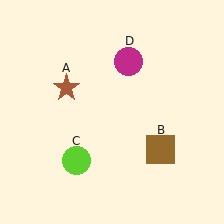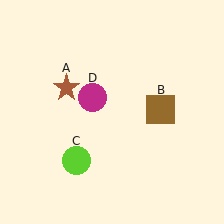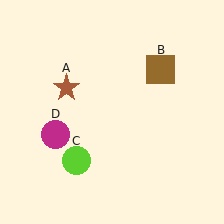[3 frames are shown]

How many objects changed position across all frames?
2 objects changed position: brown square (object B), magenta circle (object D).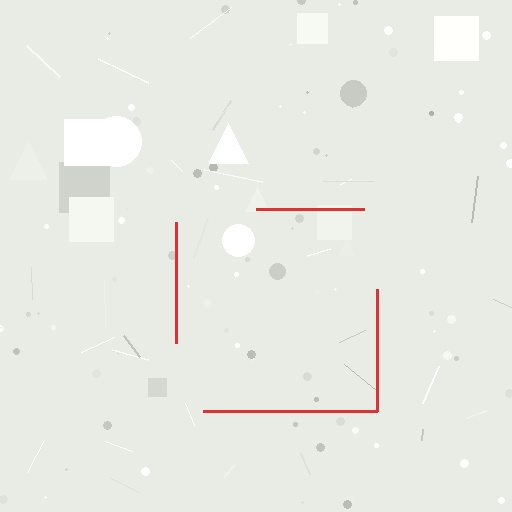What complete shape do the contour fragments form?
The contour fragments form a square.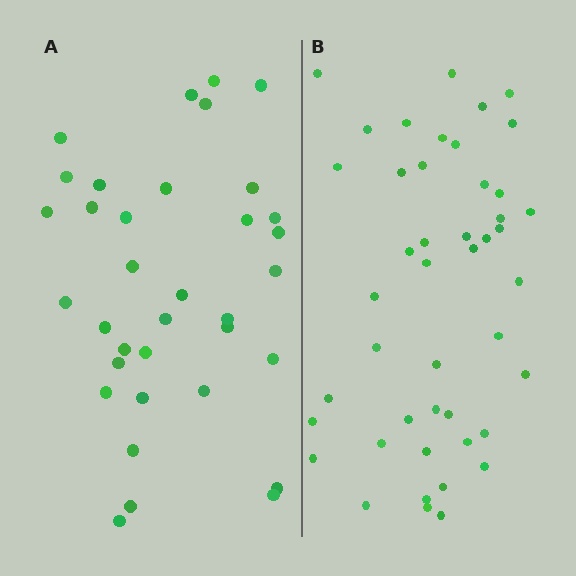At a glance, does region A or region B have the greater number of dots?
Region B (the right region) has more dots.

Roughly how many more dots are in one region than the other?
Region B has roughly 10 or so more dots than region A.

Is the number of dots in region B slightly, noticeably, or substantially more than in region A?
Region B has noticeably more, but not dramatically so. The ratio is roughly 1.3 to 1.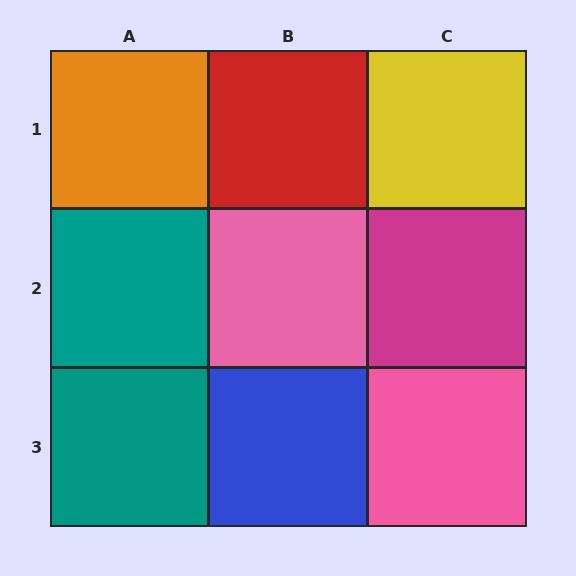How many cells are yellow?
1 cell is yellow.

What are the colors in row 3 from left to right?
Teal, blue, pink.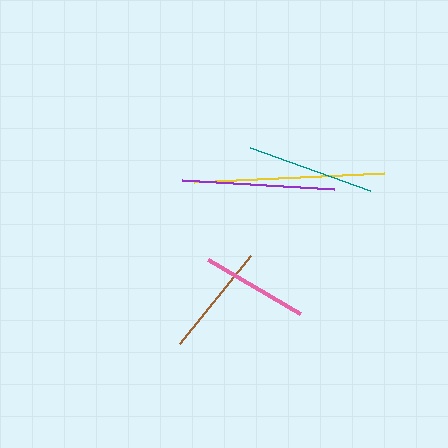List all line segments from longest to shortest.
From longest to shortest: yellow, purple, teal, brown, pink.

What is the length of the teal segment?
The teal segment is approximately 127 pixels long.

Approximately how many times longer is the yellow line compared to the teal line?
The yellow line is approximately 1.5 times the length of the teal line.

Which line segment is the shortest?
The pink line is the shortest at approximately 107 pixels.